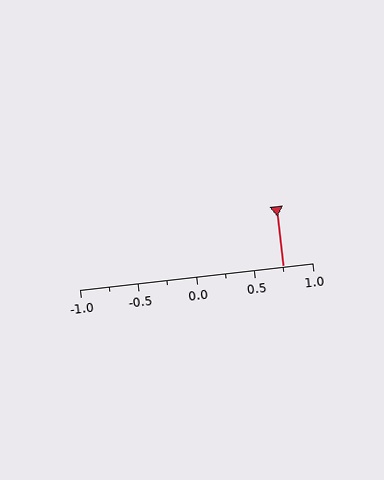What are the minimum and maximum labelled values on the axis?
The axis runs from -1.0 to 1.0.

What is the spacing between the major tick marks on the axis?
The major ticks are spaced 0.5 apart.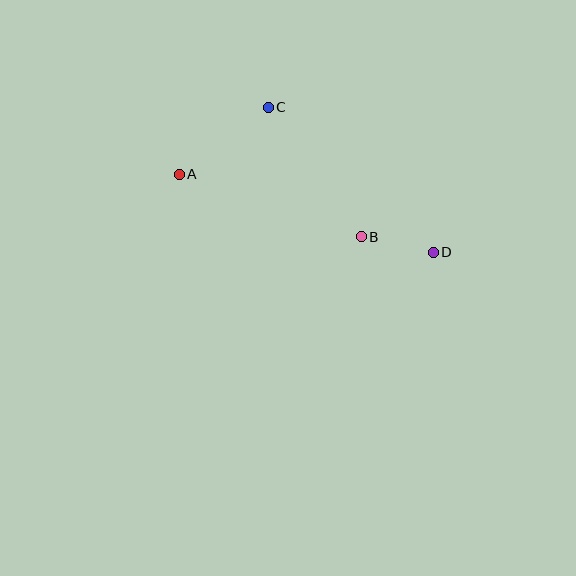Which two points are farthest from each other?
Points A and D are farthest from each other.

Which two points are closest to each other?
Points B and D are closest to each other.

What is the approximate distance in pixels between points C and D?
The distance between C and D is approximately 220 pixels.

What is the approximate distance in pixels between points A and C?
The distance between A and C is approximately 111 pixels.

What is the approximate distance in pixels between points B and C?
The distance between B and C is approximately 160 pixels.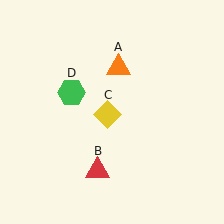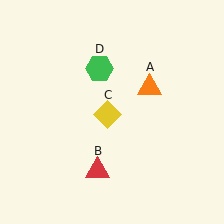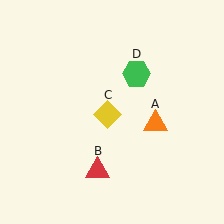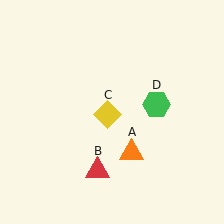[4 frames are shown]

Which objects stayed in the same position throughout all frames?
Red triangle (object B) and yellow diamond (object C) remained stationary.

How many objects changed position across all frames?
2 objects changed position: orange triangle (object A), green hexagon (object D).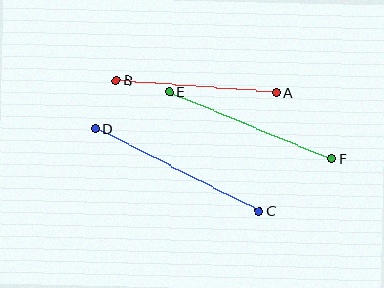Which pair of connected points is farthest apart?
Points C and D are farthest apart.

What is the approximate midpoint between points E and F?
The midpoint is at approximately (250, 125) pixels.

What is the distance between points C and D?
The distance is approximately 183 pixels.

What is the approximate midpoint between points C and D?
The midpoint is at approximately (177, 170) pixels.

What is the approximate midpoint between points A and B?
The midpoint is at approximately (197, 87) pixels.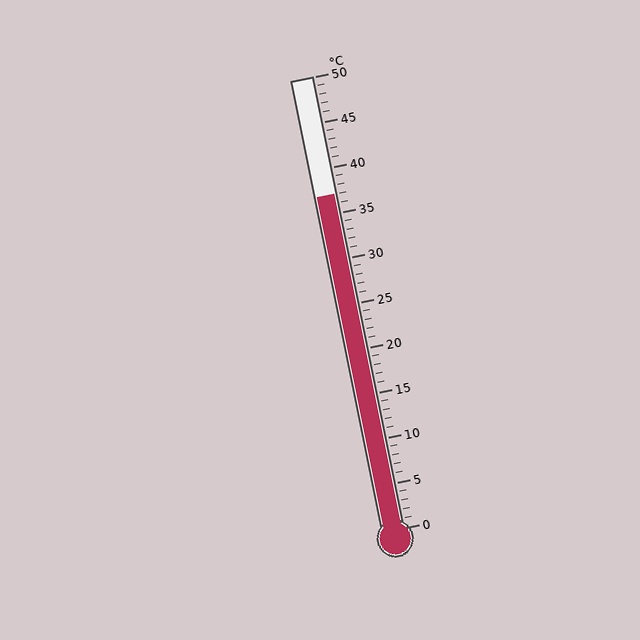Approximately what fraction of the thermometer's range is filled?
The thermometer is filled to approximately 75% of its range.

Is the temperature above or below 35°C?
The temperature is above 35°C.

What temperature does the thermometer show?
The thermometer shows approximately 37°C.